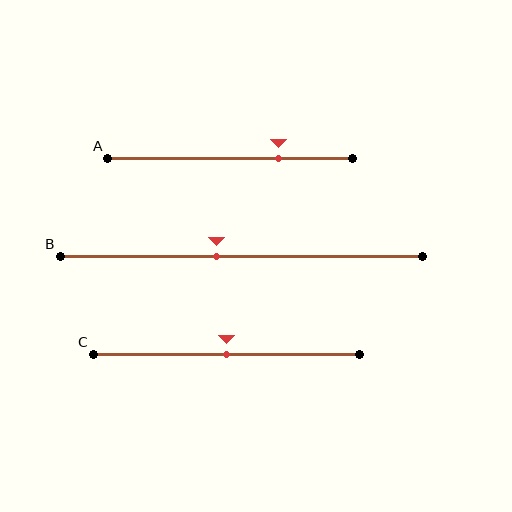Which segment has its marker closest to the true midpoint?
Segment C has its marker closest to the true midpoint.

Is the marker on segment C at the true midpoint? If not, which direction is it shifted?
Yes, the marker on segment C is at the true midpoint.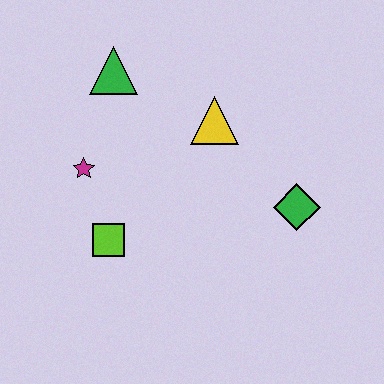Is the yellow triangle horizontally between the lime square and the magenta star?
No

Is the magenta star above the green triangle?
No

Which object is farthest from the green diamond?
The green triangle is farthest from the green diamond.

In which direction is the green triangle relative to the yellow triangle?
The green triangle is to the left of the yellow triangle.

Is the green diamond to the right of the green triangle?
Yes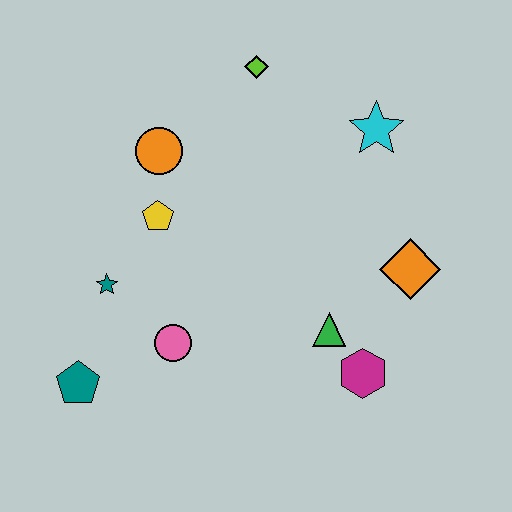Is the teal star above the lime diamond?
No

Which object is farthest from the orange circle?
The magenta hexagon is farthest from the orange circle.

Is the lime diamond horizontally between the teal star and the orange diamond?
Yes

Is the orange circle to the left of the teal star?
No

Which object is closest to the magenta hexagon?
The green triangle is closest to the magenta hexagon.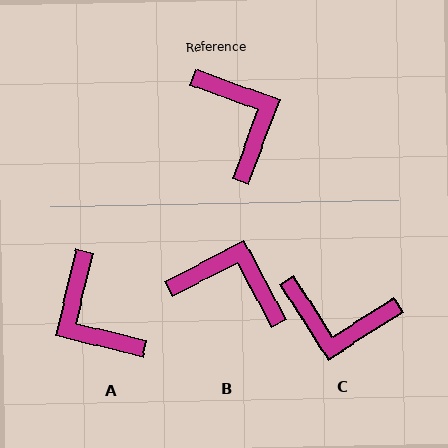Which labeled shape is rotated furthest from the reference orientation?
A, about 173 degrees away.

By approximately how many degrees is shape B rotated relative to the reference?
Approximately 48 degrees counter-clockwise.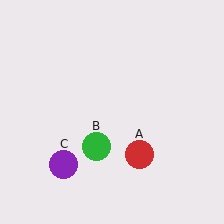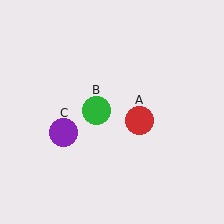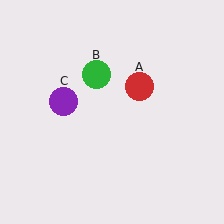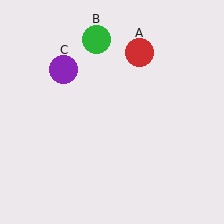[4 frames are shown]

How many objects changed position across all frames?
3 objects changed position: red circle (object A), green circle (object B), purple circle (object C).